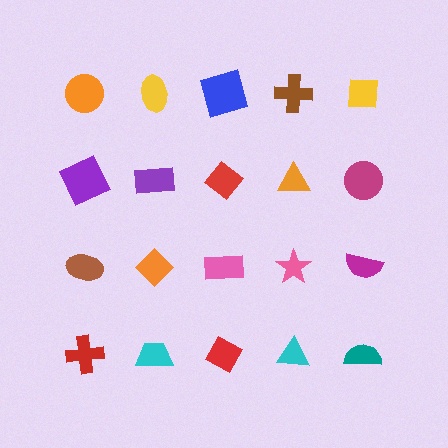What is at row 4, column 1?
A red cross.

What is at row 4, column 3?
A red diamond.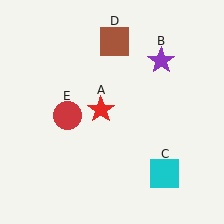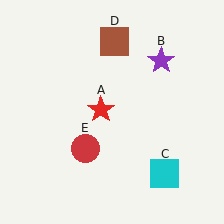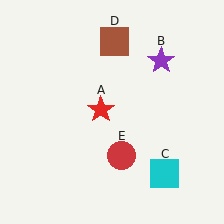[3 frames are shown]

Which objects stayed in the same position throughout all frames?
Red star (object A) and purple star (object B) and cyan square (object C) and brown square (object D) remained stationary.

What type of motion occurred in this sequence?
The red circle (object E) rotated counterclockwise around the center of the scene.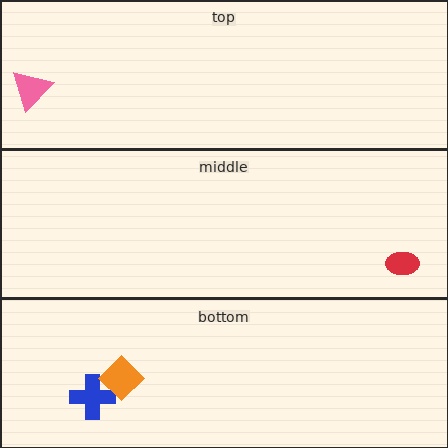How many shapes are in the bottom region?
2.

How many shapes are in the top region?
1.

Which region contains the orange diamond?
The bottom region.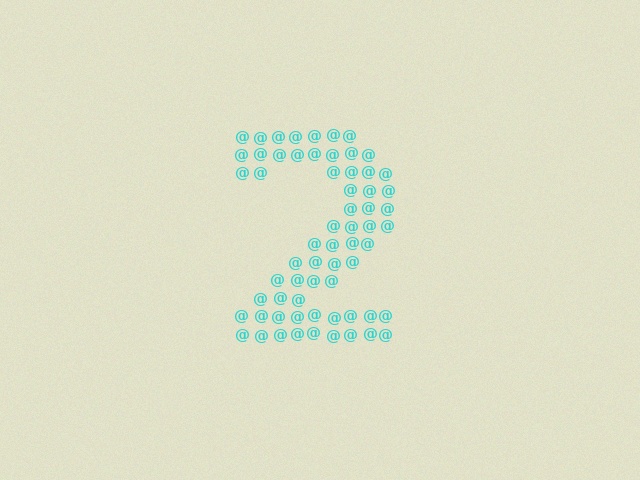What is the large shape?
The large shape is the digit 2.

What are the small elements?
The small elements are at signs.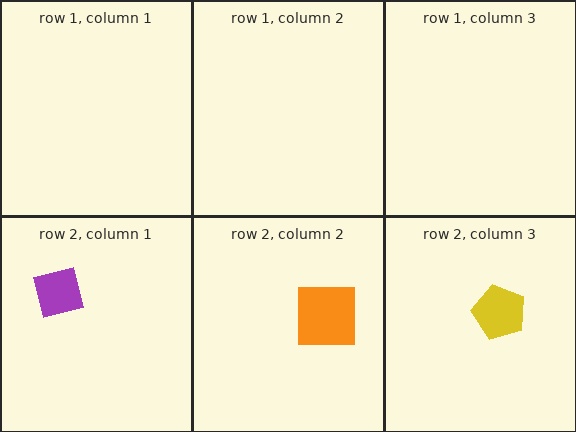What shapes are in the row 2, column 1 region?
The purple square.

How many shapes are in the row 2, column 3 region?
1.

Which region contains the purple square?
The row 2, column 1 region.